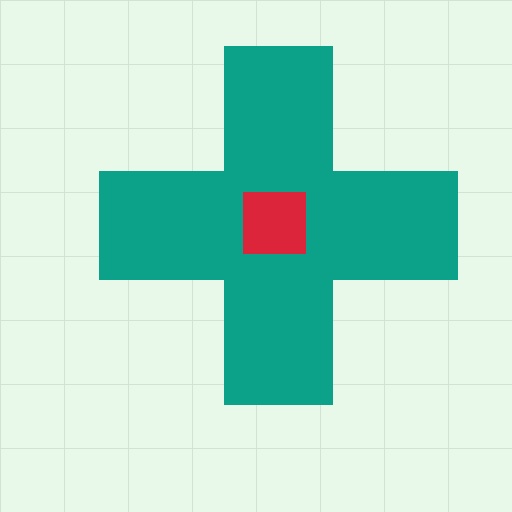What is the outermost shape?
The teal cross.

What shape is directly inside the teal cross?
The red square.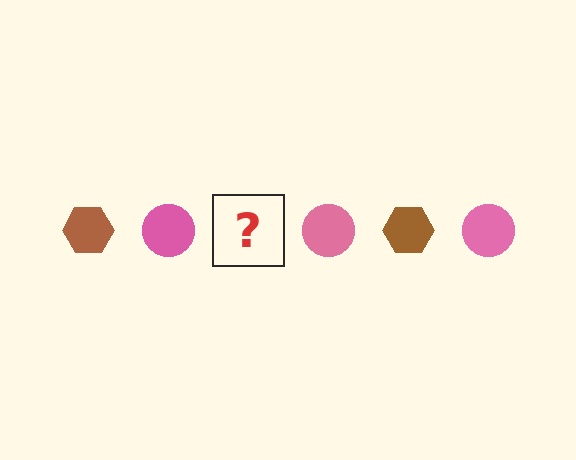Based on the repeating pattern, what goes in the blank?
The blank should be a brown hexagon.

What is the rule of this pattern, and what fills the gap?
The rule is that the pattern alternates between brown hexagon and pink circle. The gap should be filled with a brown hexagon.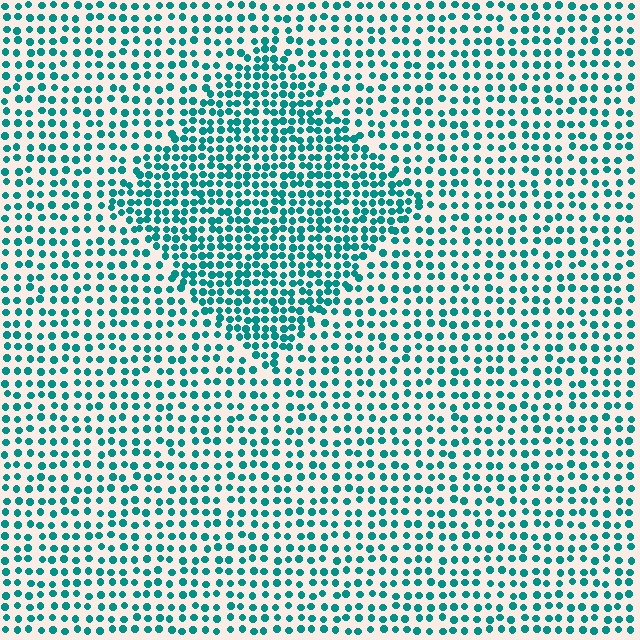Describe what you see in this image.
The image contains small teal elements arranged at two different densities. A diamond-shaped region is visible where the elements are more densely packed than the surrounding area.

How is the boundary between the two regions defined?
The boundary is defined by a change in element density (approximately 1.7x ratio). All elements are the same color, size, and shape.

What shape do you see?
I see a diamond.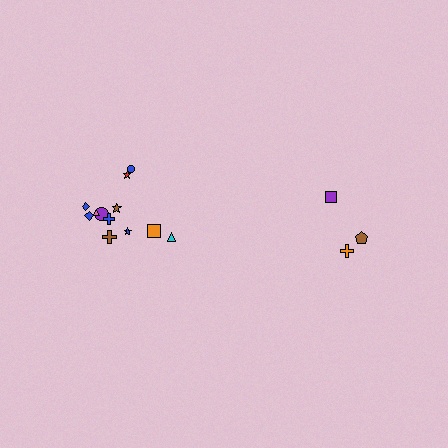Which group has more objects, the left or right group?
The left group.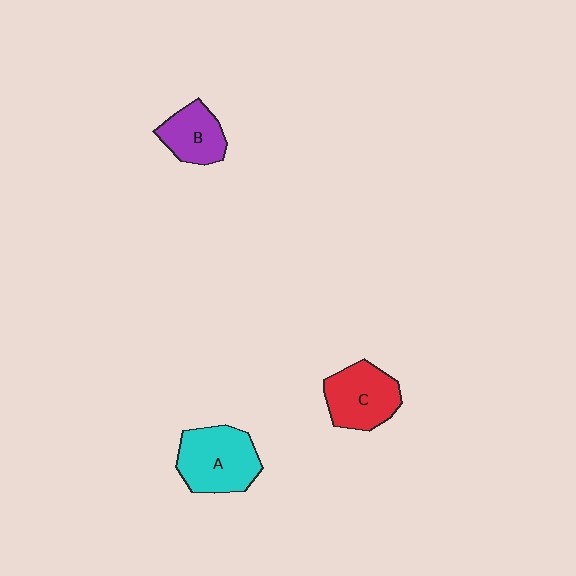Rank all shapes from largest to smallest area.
From largest to smallest: A (cyan), C (red), B (purple).